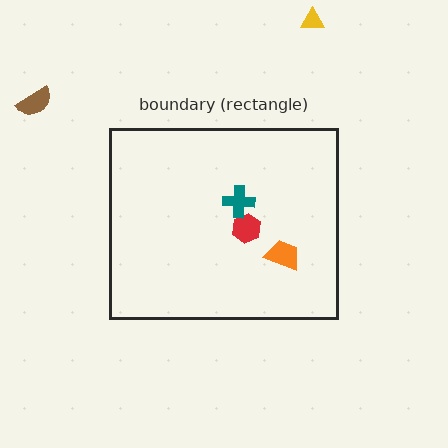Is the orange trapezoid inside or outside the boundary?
Inside.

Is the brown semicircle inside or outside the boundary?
Outside.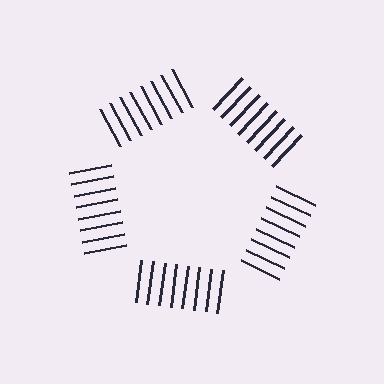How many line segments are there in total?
40 — 8 along each of the 5 edges.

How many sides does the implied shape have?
5 sides — the line-ends trace a pentagon.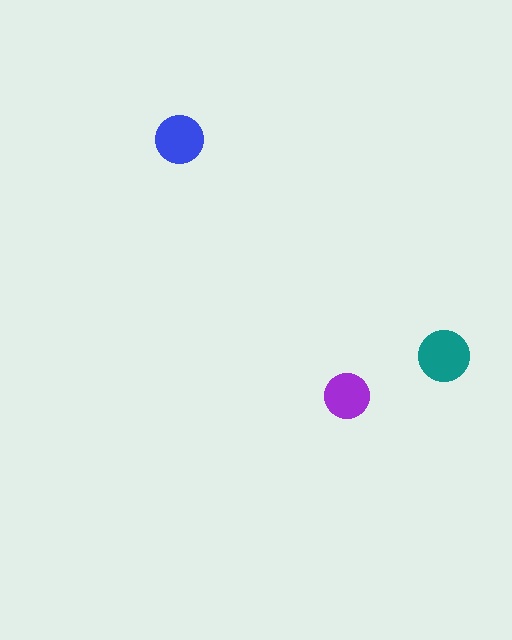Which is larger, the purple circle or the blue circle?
The blue one.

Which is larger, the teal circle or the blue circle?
The teal one.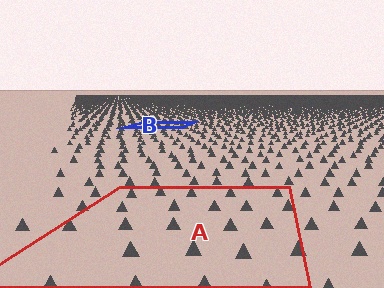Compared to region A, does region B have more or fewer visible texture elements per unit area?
Region B has more texture elements per unit area — they are packed more densely because it is farther away.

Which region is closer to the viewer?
Region A is closer. The texture elements there are larger and more spread out.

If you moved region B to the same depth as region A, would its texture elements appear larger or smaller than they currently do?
They would appear larger. At a closer depth, the same texture elements are projected at a bigger on-screen size.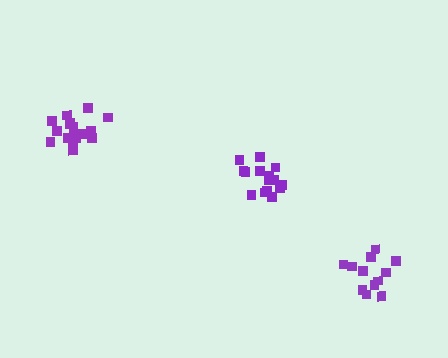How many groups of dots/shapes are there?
There are 3 groups.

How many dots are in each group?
Group 1: 16 dots, Group 2: 16 dots, Group 3: 12 dots (44 total).